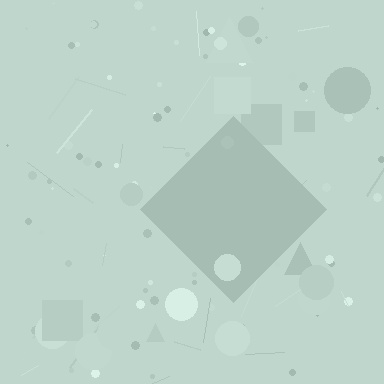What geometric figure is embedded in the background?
A diamond is embedded in the background.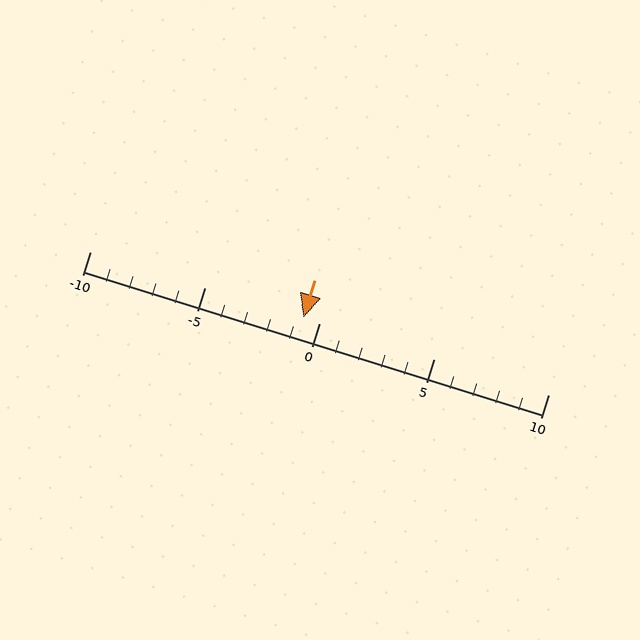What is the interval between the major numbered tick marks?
The major tick marks are spaced 5 units apart.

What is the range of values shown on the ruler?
The ruler shows values from -10 to 10.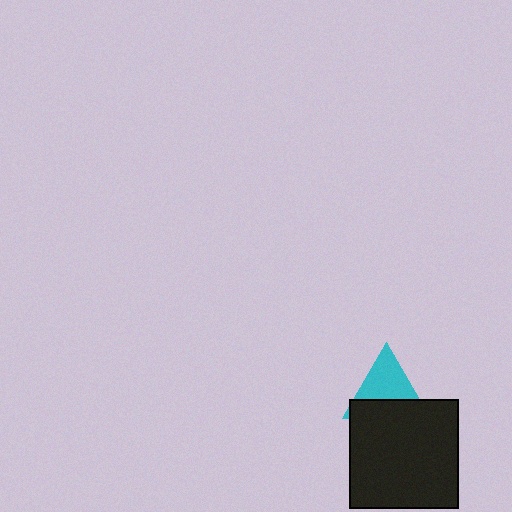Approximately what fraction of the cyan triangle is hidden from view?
Roughly 43% of the cyan triangle is hidden behind the black square.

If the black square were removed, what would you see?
You would see the complete cyan triangle.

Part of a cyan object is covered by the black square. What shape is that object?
It is a triangle.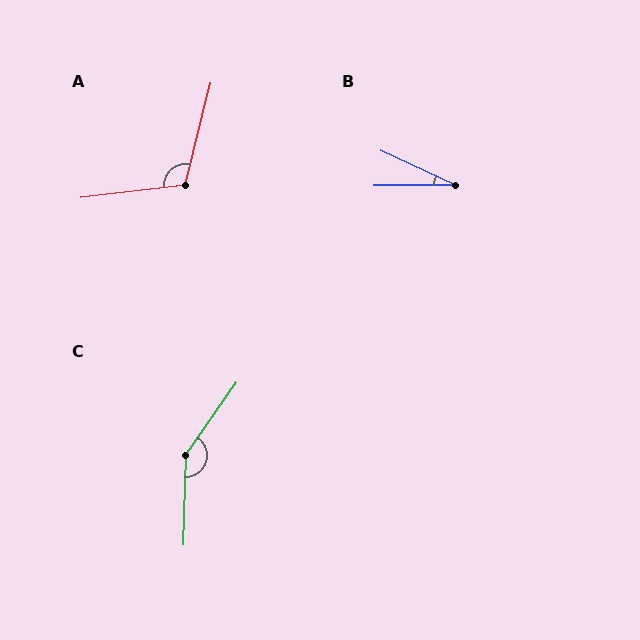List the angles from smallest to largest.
B (25°), A (111°), C (146°).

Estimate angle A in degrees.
Approximately 111 degrees.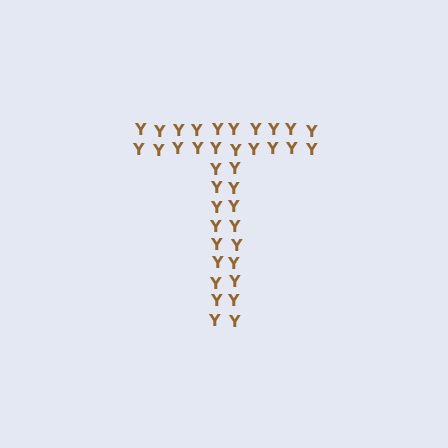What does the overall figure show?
The overall figure shows the letter T.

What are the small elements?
The small elements are letter Y's.